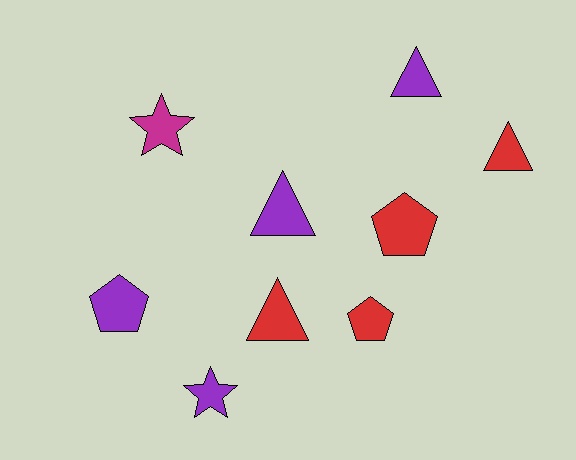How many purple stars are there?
There is 1 purple star.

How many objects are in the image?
There are 9 objects.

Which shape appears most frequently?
Triangle, with 4 objects.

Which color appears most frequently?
Red, with 4 objects.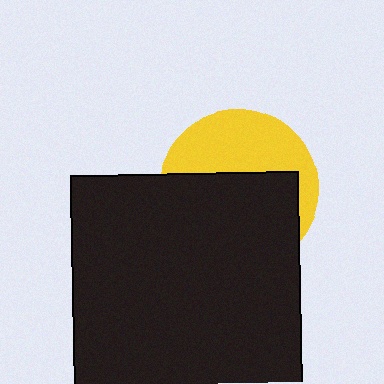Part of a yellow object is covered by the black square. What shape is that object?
It is a circle.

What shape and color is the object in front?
The object in front is a black square.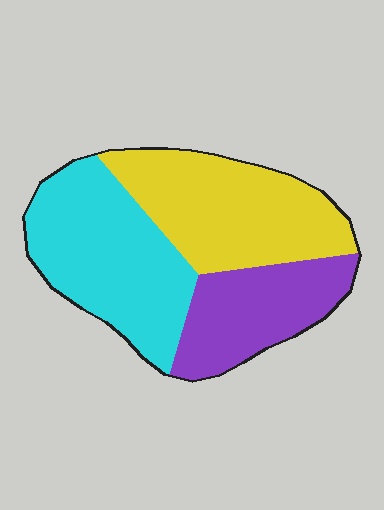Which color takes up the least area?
Purple, at roughly 25%.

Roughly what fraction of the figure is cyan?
Cyan covers about 40% of the figure.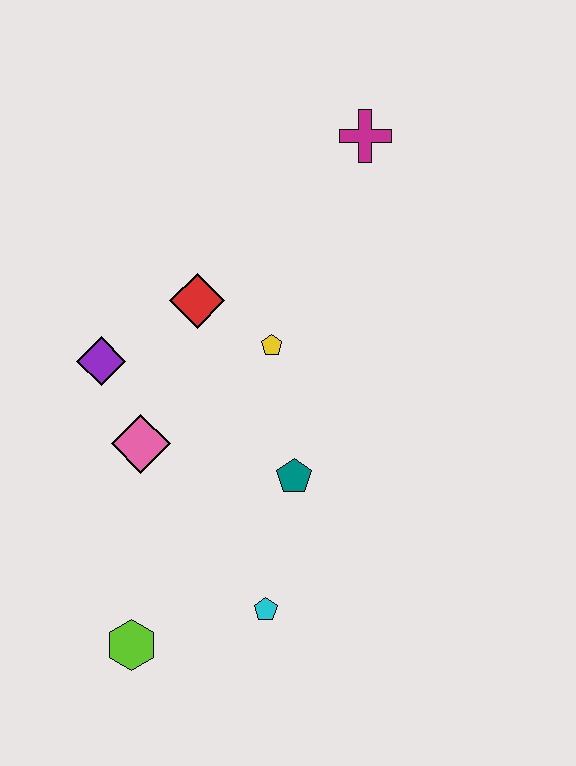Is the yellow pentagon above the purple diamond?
Yes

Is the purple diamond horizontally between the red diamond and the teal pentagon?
No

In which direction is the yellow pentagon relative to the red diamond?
The yellow pentagon is to the right of the red diamond.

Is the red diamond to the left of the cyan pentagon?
Yes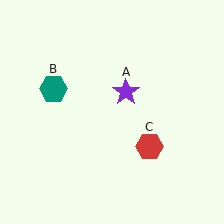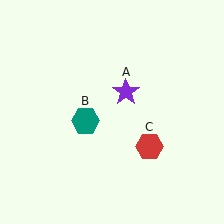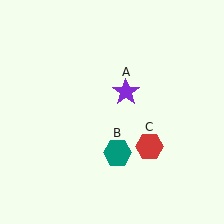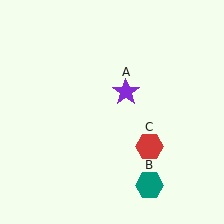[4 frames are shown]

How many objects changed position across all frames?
1 object changed position: teal hexagon (object B).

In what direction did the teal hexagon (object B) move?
The teal hexagon (object B) moved down and to the right.